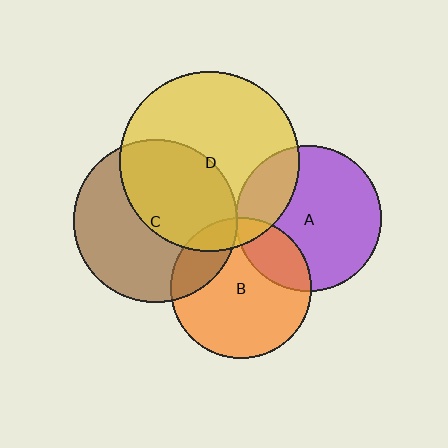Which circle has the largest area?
Circle D (yellow).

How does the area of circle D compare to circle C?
Approximately 1.2 times.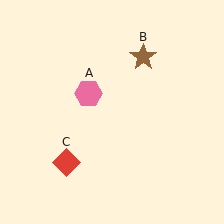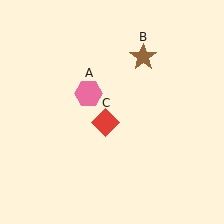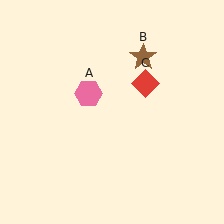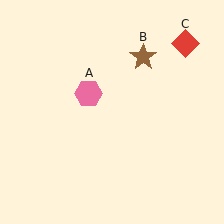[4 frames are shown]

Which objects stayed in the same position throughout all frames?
Pink hexagon (object A) and brown star (object B) remained stationary.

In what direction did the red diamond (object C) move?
The red diamond (object C) moved up and to the right.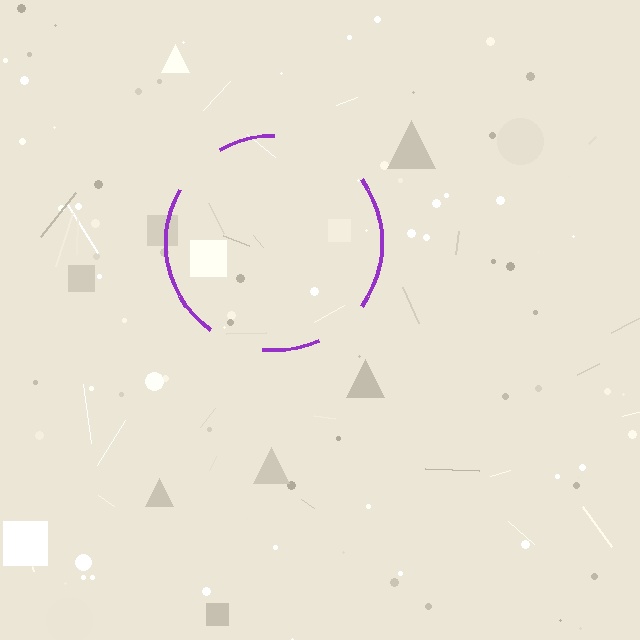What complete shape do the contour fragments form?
The contour fragments form a circle.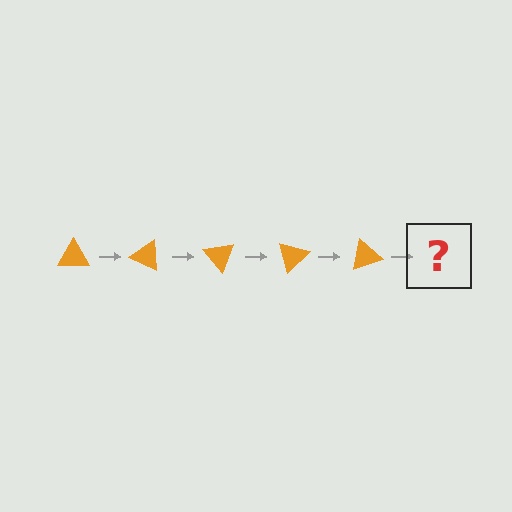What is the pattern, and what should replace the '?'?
The pattern is that the triangle rotates 25 degrees each step. The '?' should be an orange triangle rotated 125 degrees.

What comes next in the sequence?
The next element should be an orange triangle rotated 125 degrees.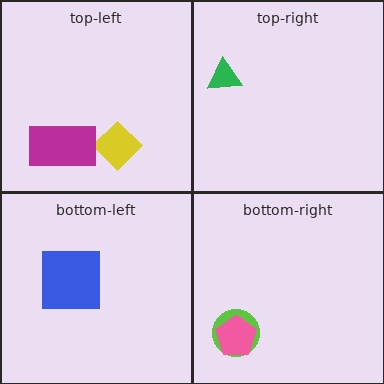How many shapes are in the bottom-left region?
1.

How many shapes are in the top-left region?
2.